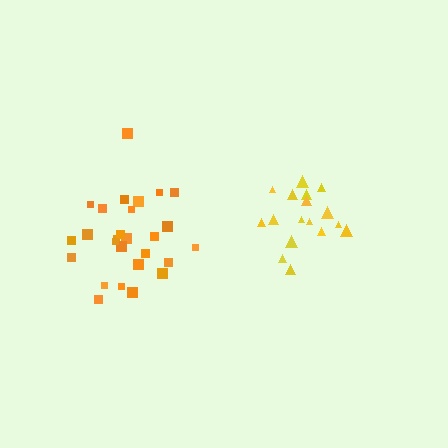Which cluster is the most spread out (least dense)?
Orange.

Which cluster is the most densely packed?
Yellow.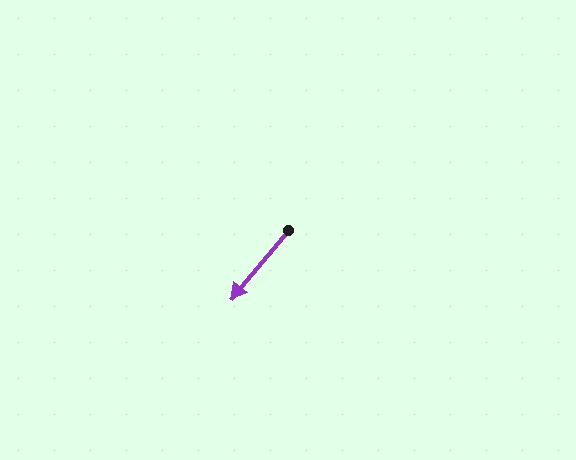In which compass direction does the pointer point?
Southwest.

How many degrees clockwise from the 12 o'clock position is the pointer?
Approximately 220 degrees.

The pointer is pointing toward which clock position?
Roughly 7 o'clock.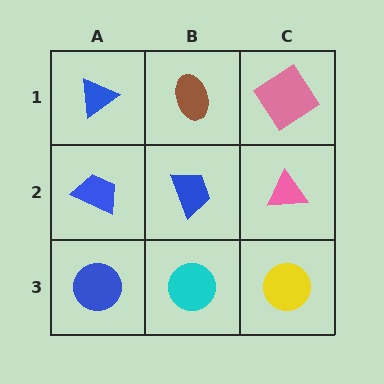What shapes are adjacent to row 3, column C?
A pink triangle (row 2, column C), a cyan circle (row 3, column B).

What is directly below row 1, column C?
A pink triangle.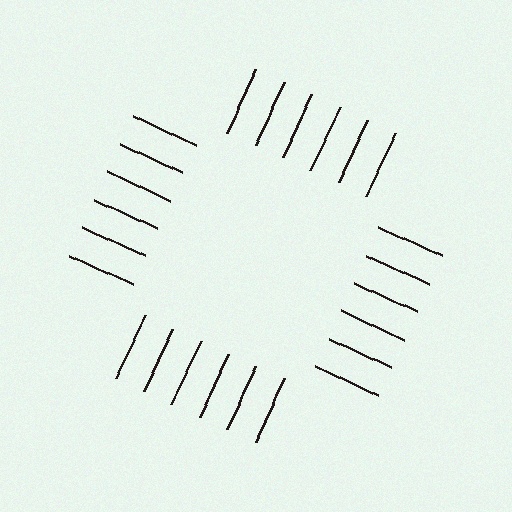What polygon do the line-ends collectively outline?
An illusory square — the line segments terminate on its edges but no continuous stroke is drawn.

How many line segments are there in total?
24 — 6 along each of the 4 edges.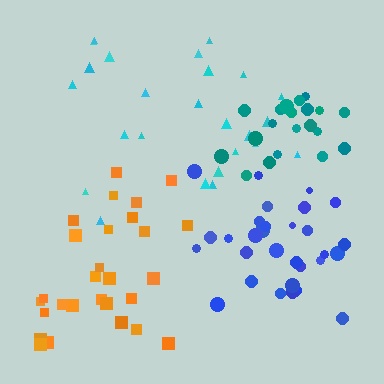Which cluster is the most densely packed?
Teal.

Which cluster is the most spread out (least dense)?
Cyan.